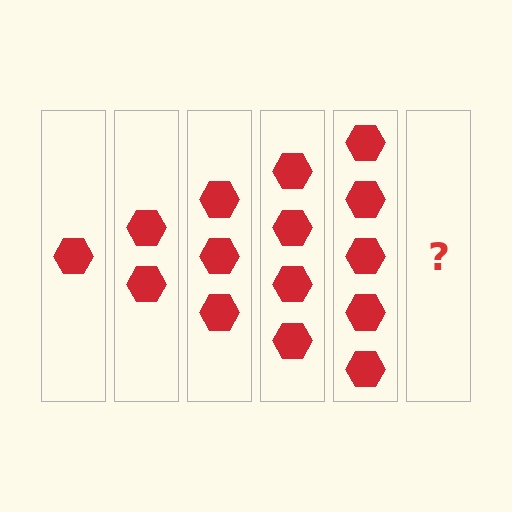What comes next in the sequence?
The next element should be 6 hexagons.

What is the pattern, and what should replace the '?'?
The pattern is that each step adds one more hexagon. The '?' should be 6 hexagons.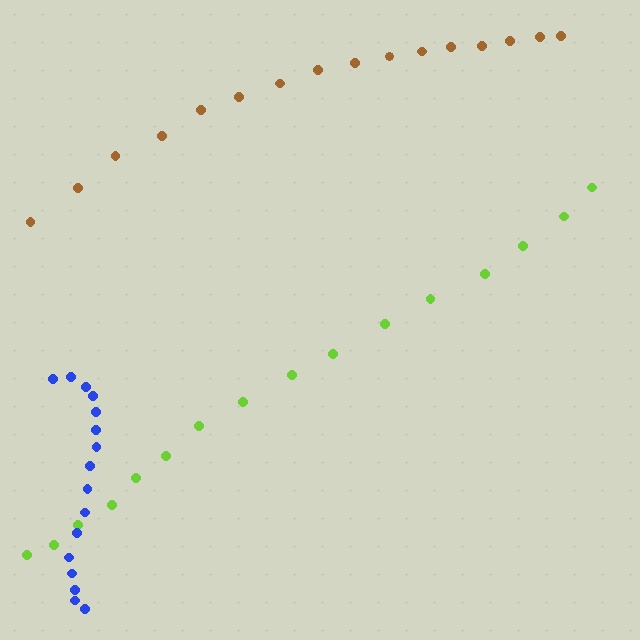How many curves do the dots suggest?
There are 3 distinct paths.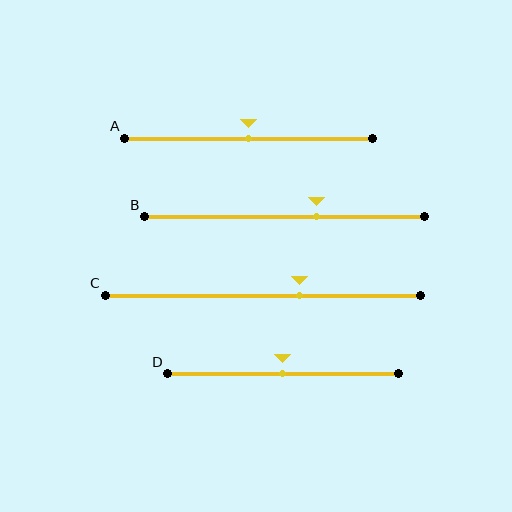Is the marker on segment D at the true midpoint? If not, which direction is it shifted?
Yes, the marker on segment D is at the true midpoint.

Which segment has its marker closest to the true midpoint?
Segment A has its marker closest to the true midpoint.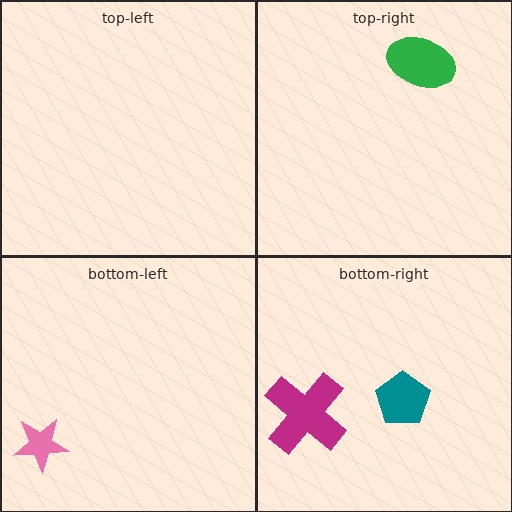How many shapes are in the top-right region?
1.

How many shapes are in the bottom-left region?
1.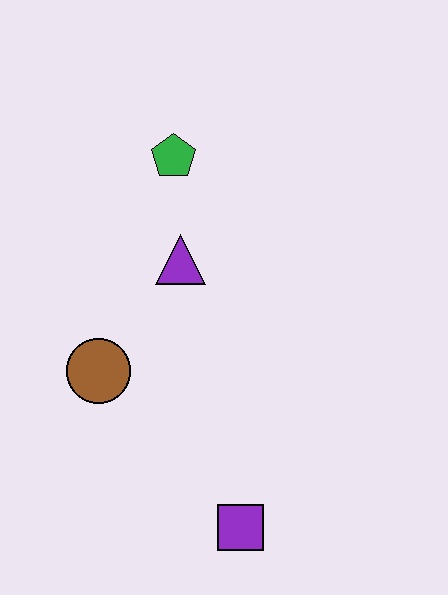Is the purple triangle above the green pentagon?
No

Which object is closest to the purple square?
The brown circle is closest to the purple square.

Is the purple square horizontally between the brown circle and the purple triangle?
No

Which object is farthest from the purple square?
The green pentagon is farthest from the purple square.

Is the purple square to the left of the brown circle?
No